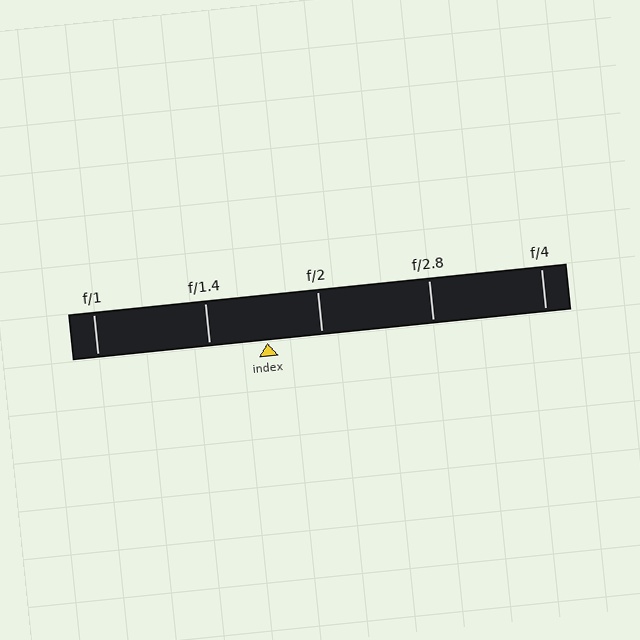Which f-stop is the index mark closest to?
The index mark is closest to f/2.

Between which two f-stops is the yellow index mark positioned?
The index mark is between f/1.4 and f/2.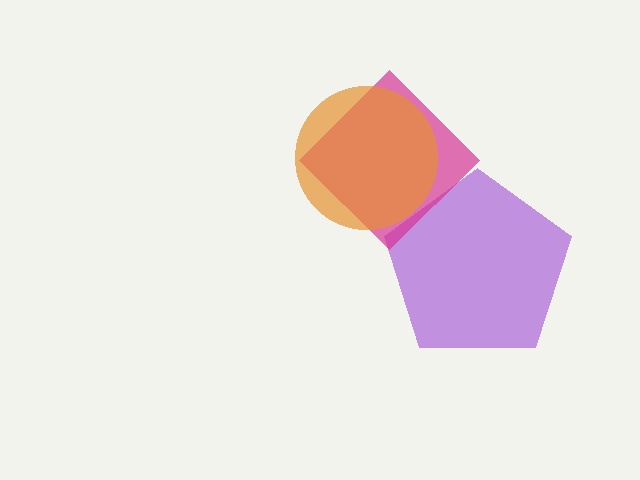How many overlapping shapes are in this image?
There are 3 overlapping shapes in the image.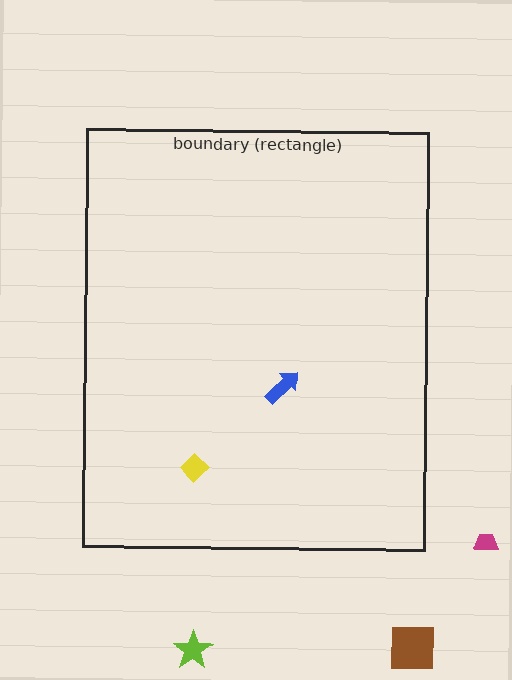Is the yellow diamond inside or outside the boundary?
Inside.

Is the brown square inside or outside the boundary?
Outside.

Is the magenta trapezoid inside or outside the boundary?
Outside.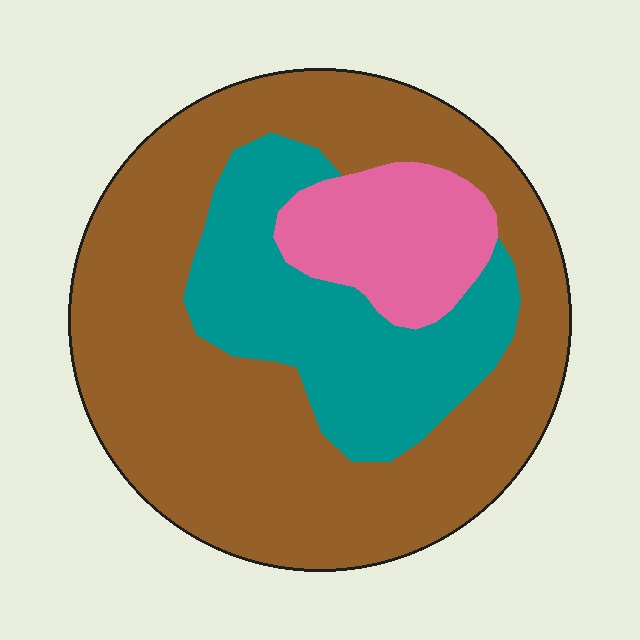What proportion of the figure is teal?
Teal covers about 25% of the figure.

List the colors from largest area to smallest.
From largest to smallest: brown, teal, pink.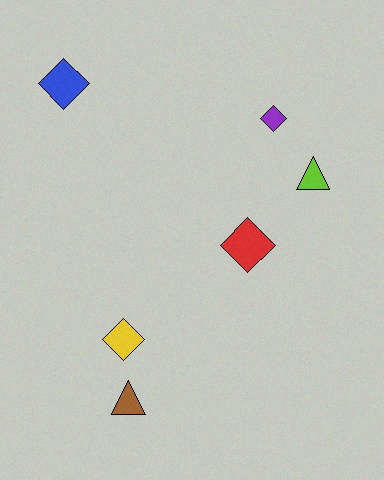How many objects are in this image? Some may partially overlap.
There are 6 objects.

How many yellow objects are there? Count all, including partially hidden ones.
There is 1 yellow object.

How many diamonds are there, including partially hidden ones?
There are 4 diamonds.